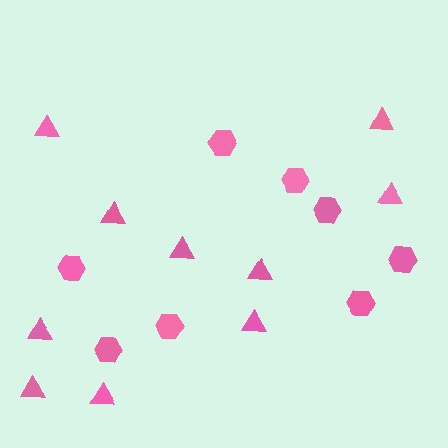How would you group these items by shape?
There are 2 groups: one group of triangles (10) and one group of hexagons (8).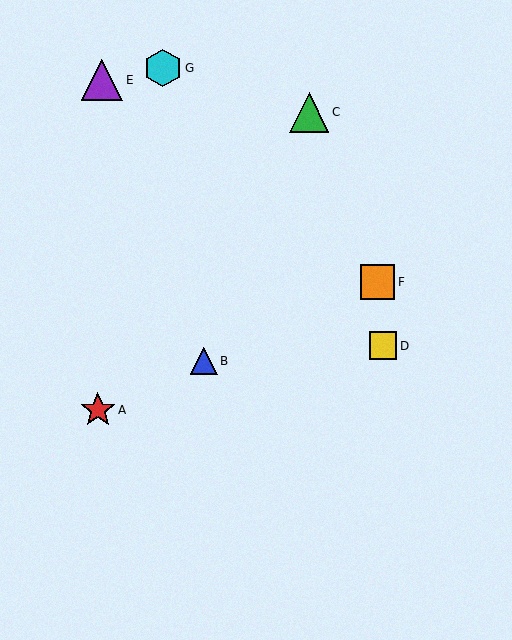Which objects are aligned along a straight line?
Objects A, B, F are aligned along a straight line.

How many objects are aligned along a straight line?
3 objects (A, B, F) are aligned along a straight line.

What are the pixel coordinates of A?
Object A is at (98, 410).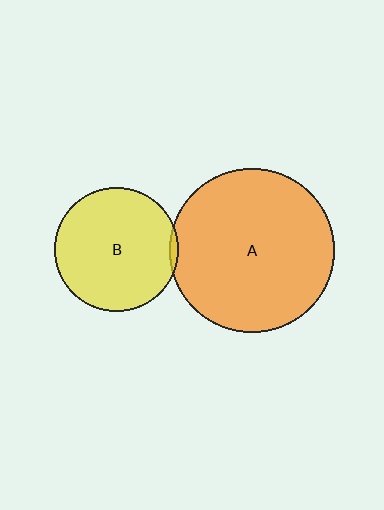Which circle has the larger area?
Circle A (orange).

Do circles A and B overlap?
Yes.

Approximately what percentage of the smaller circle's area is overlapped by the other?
Approximately 5%.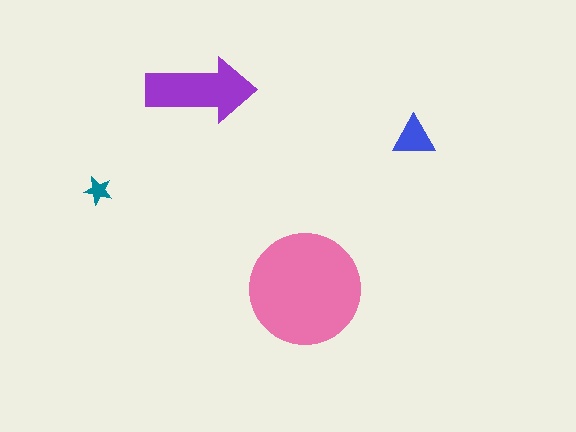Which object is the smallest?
The teal star.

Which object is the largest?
The pink circle.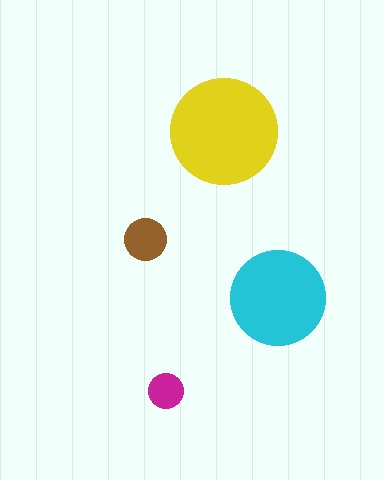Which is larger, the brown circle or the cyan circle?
The cyan one.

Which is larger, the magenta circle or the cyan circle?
The cyan one.